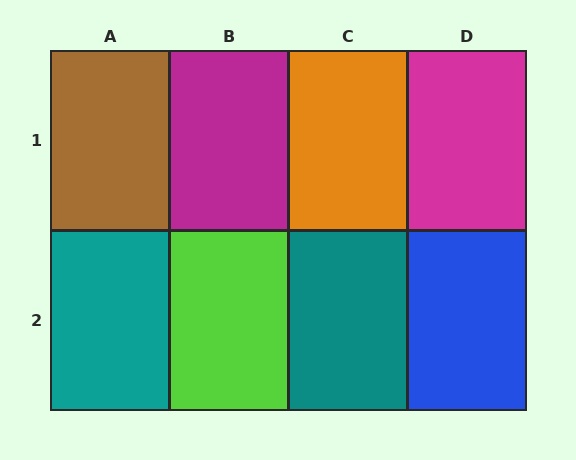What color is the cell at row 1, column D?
Magenta.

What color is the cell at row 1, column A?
Brown.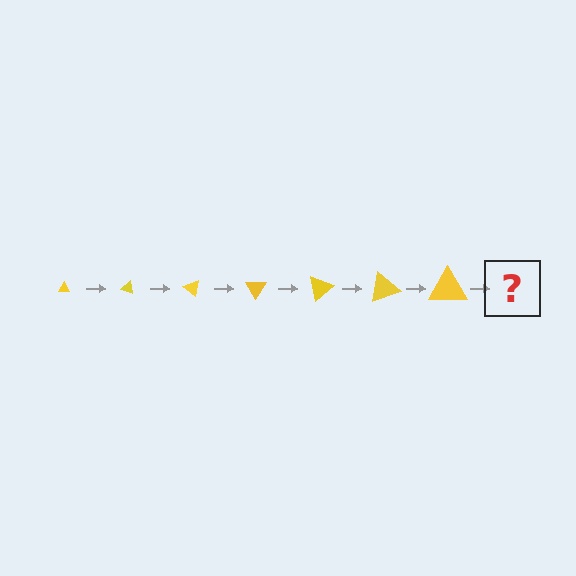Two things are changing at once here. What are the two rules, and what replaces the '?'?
The two rules are that the triangle grows larger each step and it rotates 20 degrees each step. The '?' should be a triangle, larger than the previous one and rotated 140 degrees from the start.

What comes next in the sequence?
The next element should be a triangle, larger than the previous one and rotated 140 degrees from the start.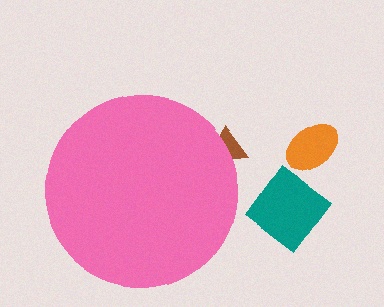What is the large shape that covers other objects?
A pink circle.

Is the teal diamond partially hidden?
No, the teal diamond is fully visible.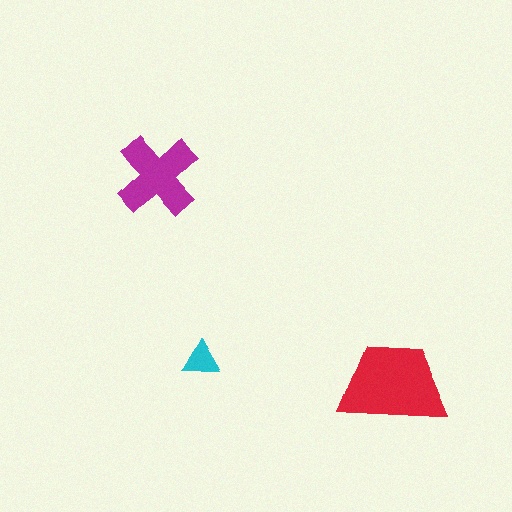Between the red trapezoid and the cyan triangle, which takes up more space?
The red trapezoid.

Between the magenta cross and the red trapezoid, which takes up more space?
The red trapezoid.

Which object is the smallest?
The cyan triangle.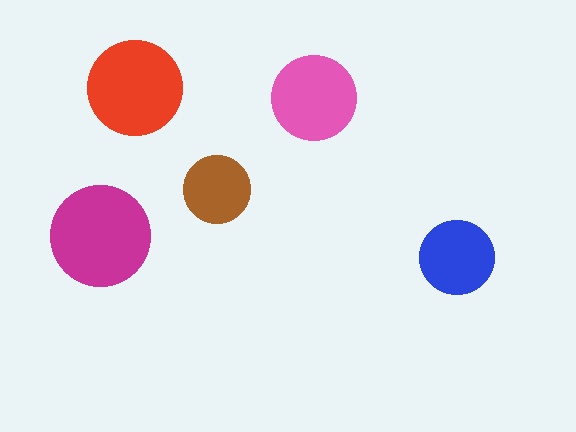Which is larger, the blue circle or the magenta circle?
The magenta one.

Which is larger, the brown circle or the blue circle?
The blue one.